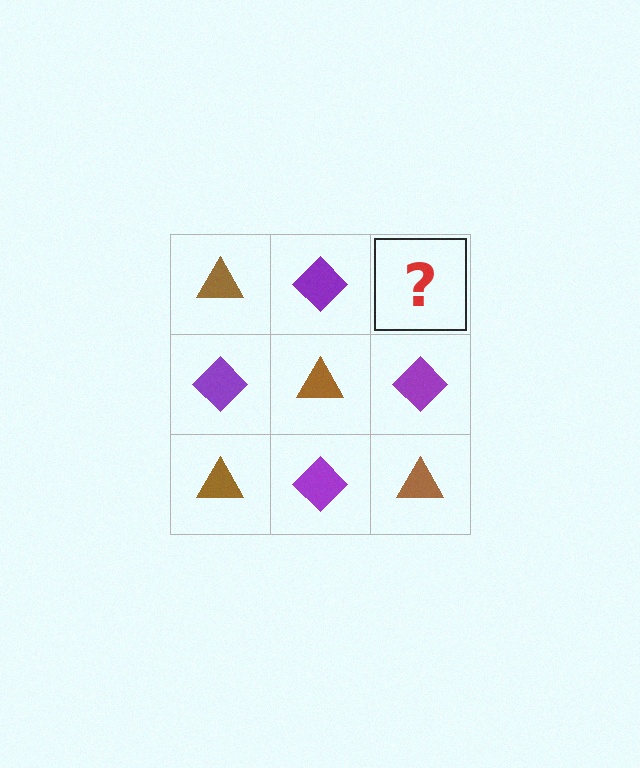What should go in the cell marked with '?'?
The missing cell should contain a brown triangle.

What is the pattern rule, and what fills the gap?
The rule is that it alternates brown triangle and purple diamond in a checkerboard pattern. The gap should be filled with a brown triangle.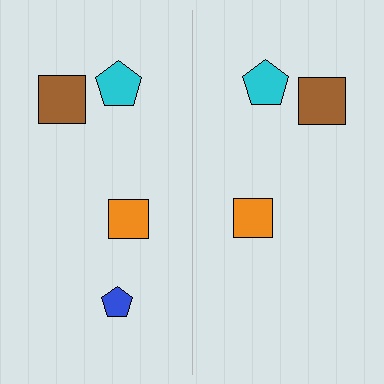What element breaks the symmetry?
A blue pentagon is missing from the right side.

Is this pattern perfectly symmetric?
No, the pattern is not perfectly symmetric. A blue pentagon is missing from the right side.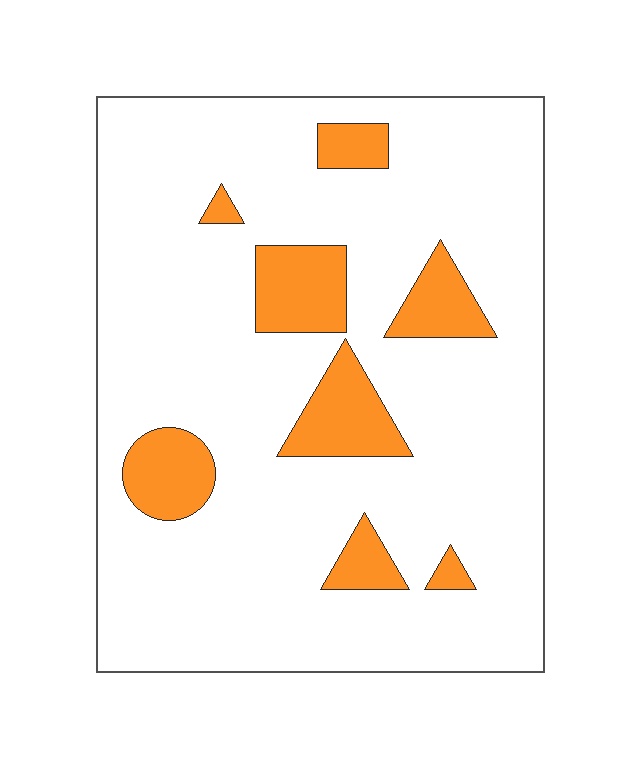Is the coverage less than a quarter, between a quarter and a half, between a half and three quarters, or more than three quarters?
Less than a quarter.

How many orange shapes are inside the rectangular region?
8.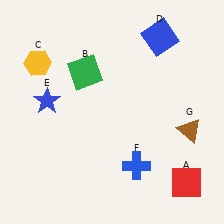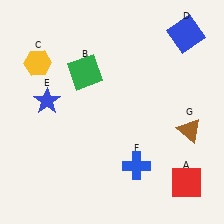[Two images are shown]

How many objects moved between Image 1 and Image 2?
1 object moved between the two images.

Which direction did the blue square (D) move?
The blue square (D) moved right.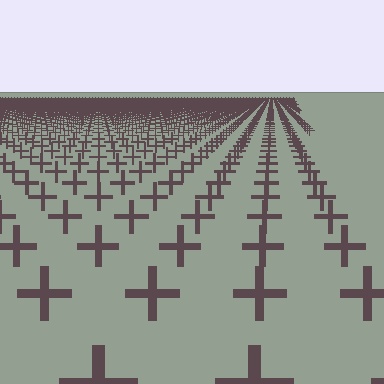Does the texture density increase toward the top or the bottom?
Density increases toward the top.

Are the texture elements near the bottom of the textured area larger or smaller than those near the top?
Larger. Near the bottom, elements are closer to the viewer and appear at a bigger on-screen size.